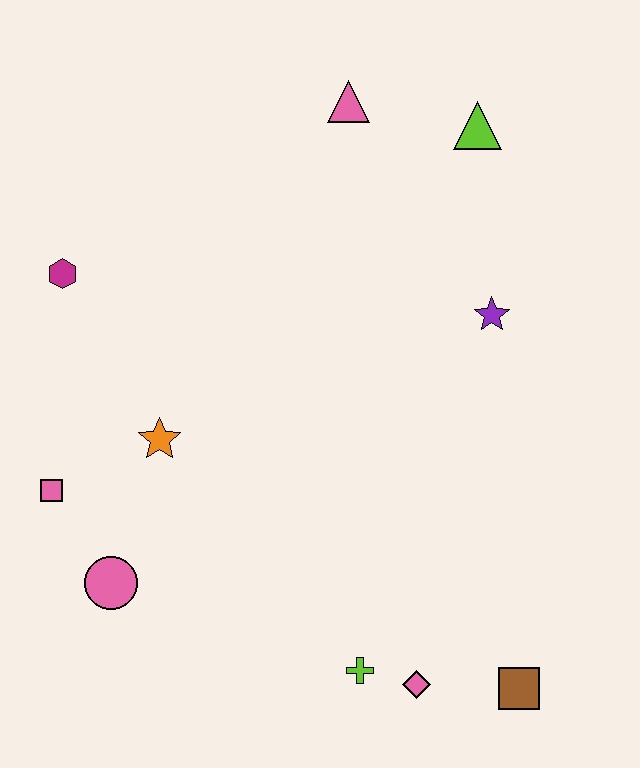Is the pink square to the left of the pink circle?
Yes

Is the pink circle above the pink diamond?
Yes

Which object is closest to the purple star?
The lime triangle is closest to the purple star.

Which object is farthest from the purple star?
The pink square is farthest from the purple star.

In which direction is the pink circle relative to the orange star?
The pink circle is below the orange star.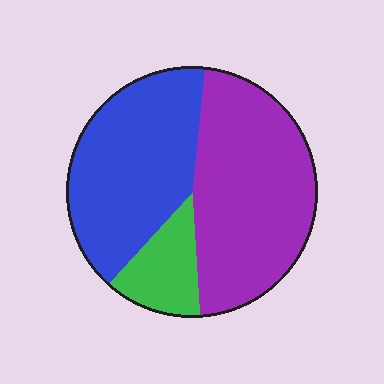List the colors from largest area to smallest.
From largest to smallest: purple, blue, green.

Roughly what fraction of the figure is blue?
Blue covers 40% of the figure.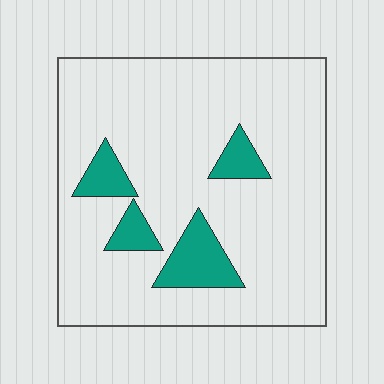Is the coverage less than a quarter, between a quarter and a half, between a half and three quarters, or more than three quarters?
Less than a quarter.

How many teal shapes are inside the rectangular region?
4.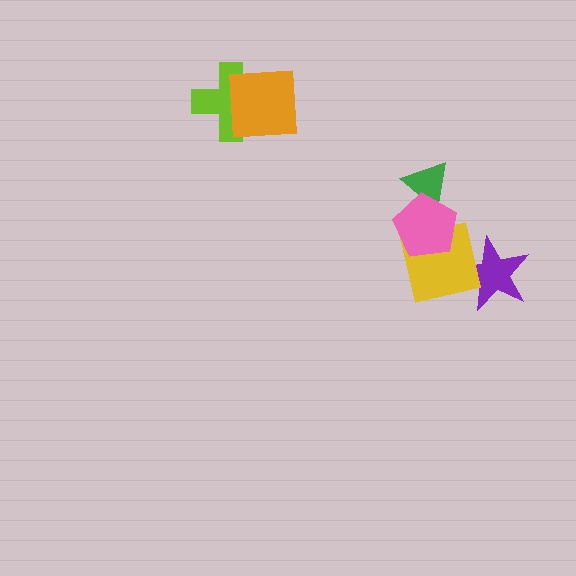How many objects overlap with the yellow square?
2 objects overlap with the yellow square.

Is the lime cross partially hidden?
Yes, it is partially covered by another shape.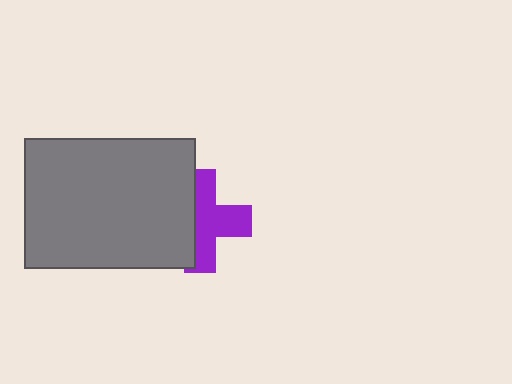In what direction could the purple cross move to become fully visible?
The purple cross could move right. That would shift it out from behind the gray rectangle entirely.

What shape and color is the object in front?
The object in front is a gray rectangle.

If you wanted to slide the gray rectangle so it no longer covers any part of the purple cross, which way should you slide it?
Slide it left — that is the most direct way to separate the two shapes.